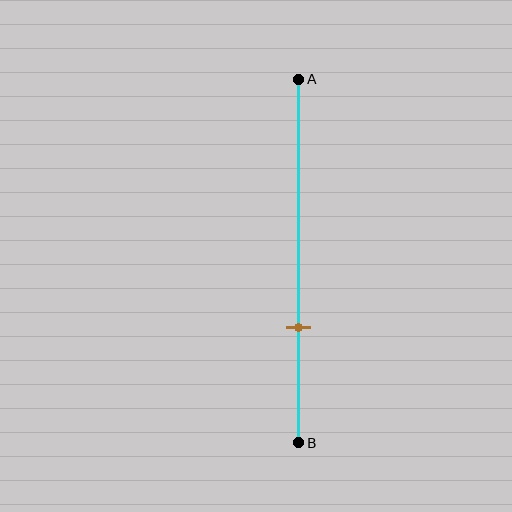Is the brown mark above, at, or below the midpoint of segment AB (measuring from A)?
The brown mark is below the midpoint of segment AB.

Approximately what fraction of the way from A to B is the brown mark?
The brown mark is approximately 70% of the way from A to B.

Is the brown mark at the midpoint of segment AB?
No, the mark is at about 70% from A, not at the 50% midpoint.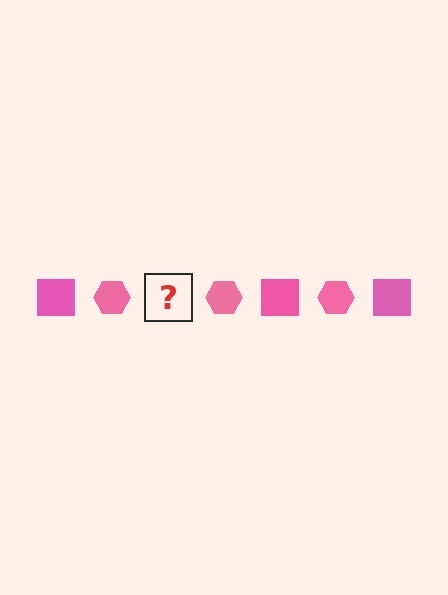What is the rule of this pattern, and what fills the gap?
The rule is that the pattern cycles through square, hexagon shapes in pink. The gap should be filled with a pink square.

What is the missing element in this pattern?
The missing element is a pink square.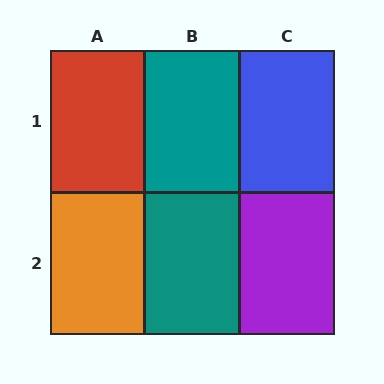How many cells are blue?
1 cell is blue.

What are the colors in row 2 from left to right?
Orange, teal, purple.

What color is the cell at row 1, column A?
Red.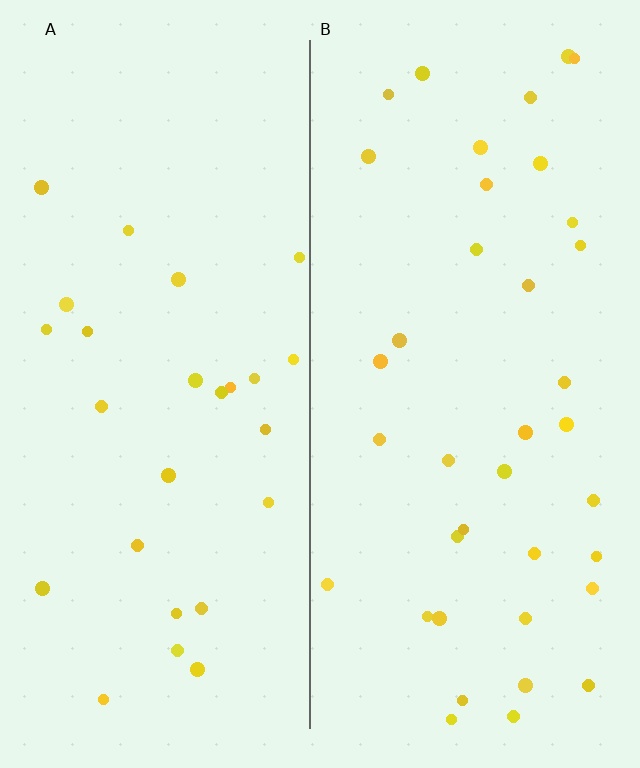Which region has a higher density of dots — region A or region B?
B (the right).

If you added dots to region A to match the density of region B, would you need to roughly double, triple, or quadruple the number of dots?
Approximately double.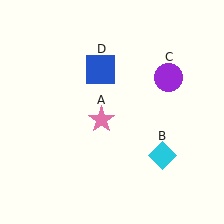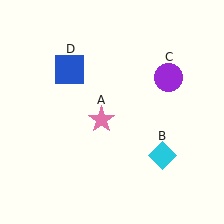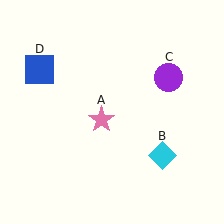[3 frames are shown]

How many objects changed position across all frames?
1 object changed position: blue square (object D).